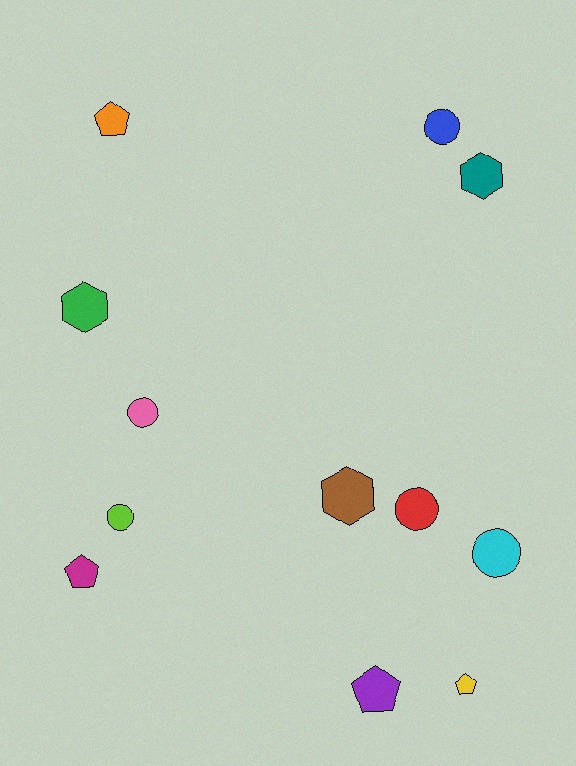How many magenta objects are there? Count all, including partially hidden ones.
There is 1 magenta object.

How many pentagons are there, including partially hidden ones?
There are 4 pentagons.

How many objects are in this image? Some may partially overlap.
There are 12 objects.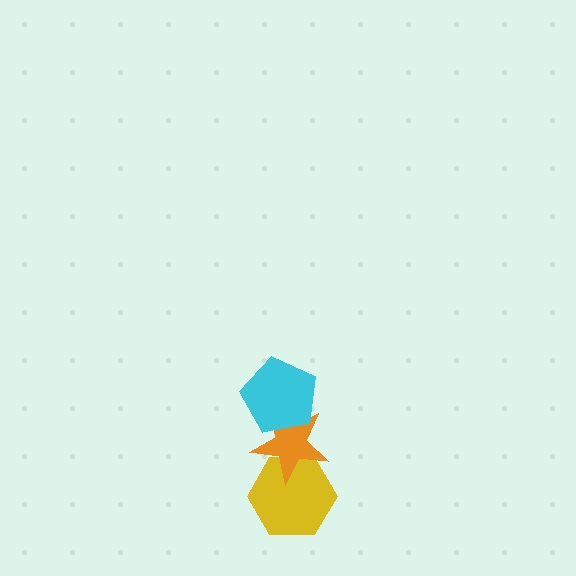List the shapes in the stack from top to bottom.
From top to bottom: the cyan pentagon, the orange star, the yellow hexagon.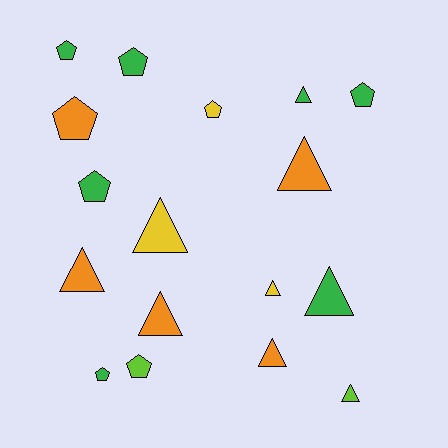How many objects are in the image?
There are 17 objects.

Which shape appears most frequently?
Triangle, with 9 objects.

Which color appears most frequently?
Green, with 7 objects.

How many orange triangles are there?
There are 4 orange triangles.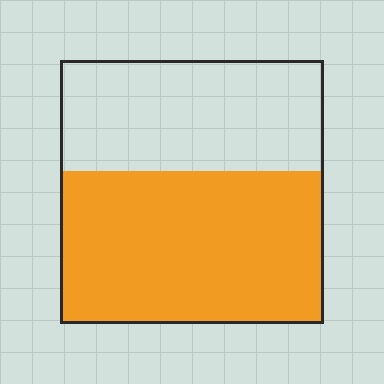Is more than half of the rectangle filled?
Yes.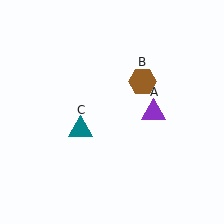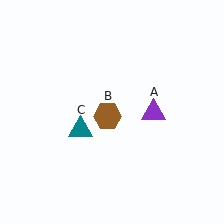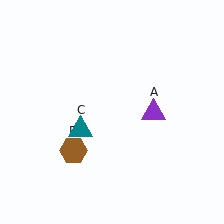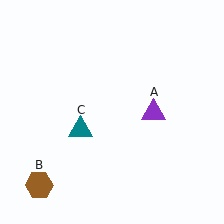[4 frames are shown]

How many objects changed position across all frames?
1 object changed position: brown hexagon (object B).